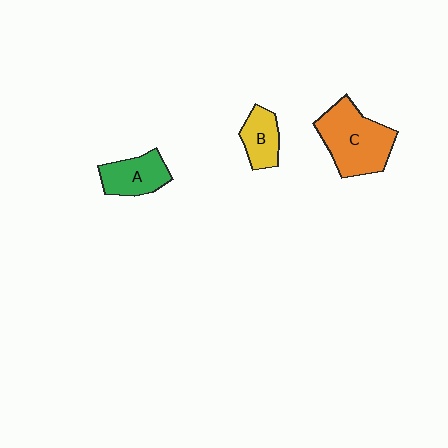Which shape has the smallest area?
Shape B (yellow).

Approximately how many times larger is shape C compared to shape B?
Approximately 2.1 times.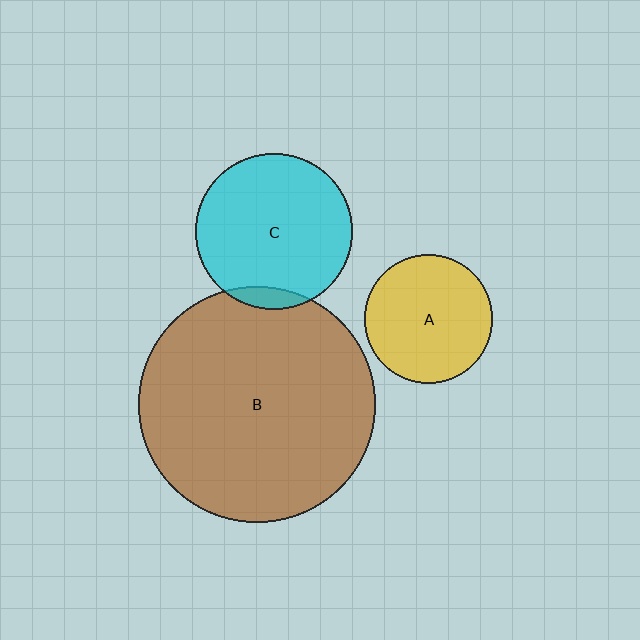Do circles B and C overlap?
Yes.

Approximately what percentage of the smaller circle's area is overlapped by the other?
Approximately 5%.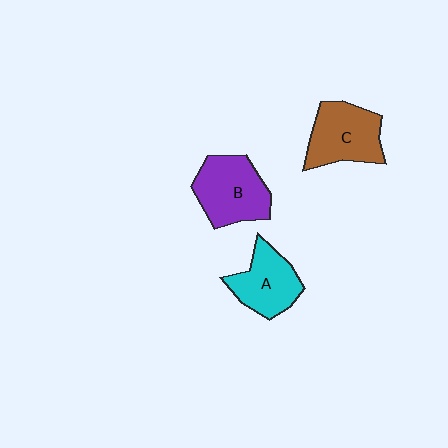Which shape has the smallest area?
Shape A (cyan).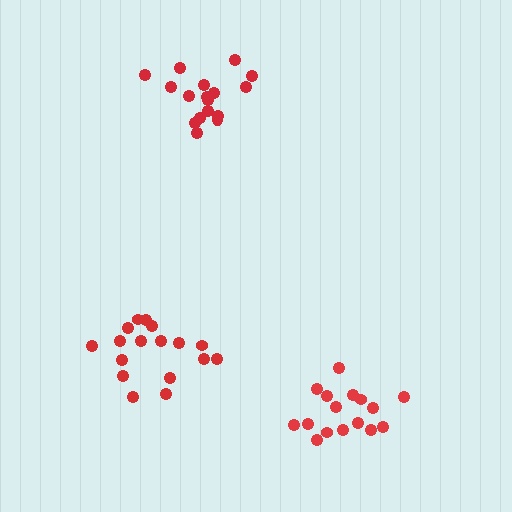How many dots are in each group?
Group 1: 17 dots, Group 2: 16 dots, Group 3: 17 dots (50 total).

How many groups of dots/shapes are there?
There are 3 groups.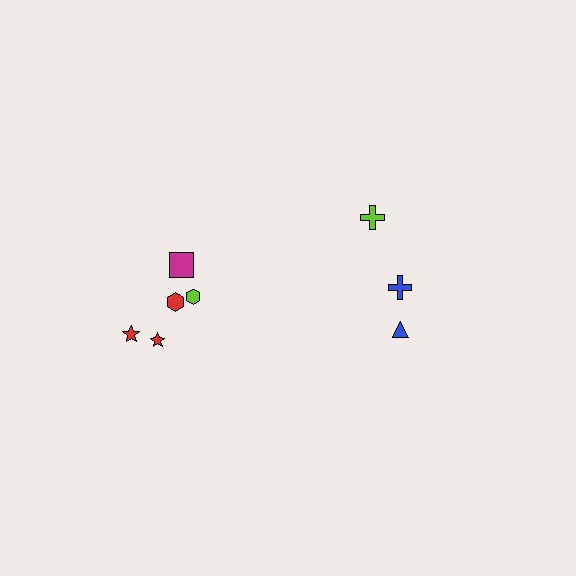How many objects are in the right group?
There are 3 objects.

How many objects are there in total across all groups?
There are 8 objects.